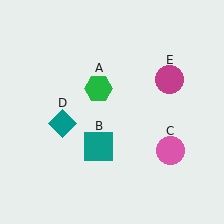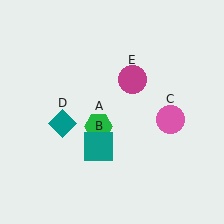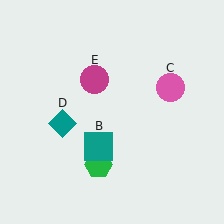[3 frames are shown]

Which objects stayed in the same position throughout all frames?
Teal square (object B) and teal diamond (object D) remained stationary.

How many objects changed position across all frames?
3 objects changed position: green hexagon (object A), pink circle (object C), magenta circle (object E).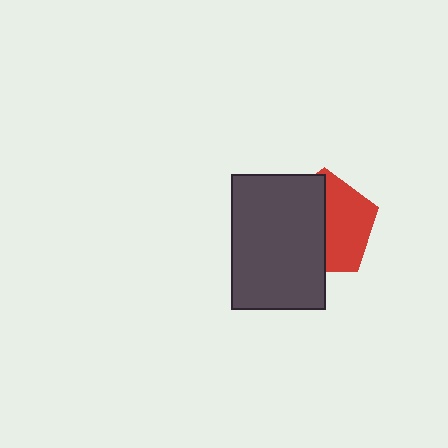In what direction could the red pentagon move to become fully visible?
The red pentagon could move right. That would shift it out from behind the dark gray rectangle entirely.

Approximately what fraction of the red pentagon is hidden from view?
Roughly 51% of the red pentagon is hidden behind the dark gray rectangle.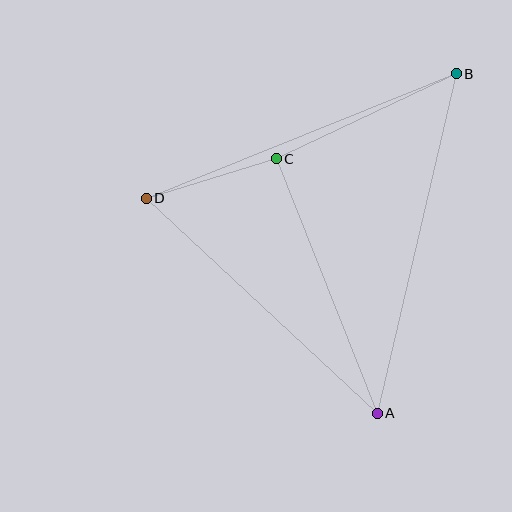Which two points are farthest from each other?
Points A and B are farthest from each other.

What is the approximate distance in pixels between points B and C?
The distance between B and C is approximately 200 pixels.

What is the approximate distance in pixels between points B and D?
The distance between B and D is approximately 334 pixels.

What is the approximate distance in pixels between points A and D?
The distance between A and D is approximately 316 pixels.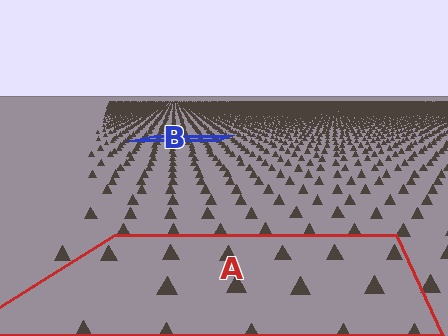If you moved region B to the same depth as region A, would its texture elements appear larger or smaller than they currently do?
They would appear larger. At a closer depth, the same texture elements are projected at a bigger on-screen size.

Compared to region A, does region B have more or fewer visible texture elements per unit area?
Region B has more texture elements per unit area — they are packed more densely because it is farther away.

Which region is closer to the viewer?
Region A is closer. The texture elements there are larger and more spread out.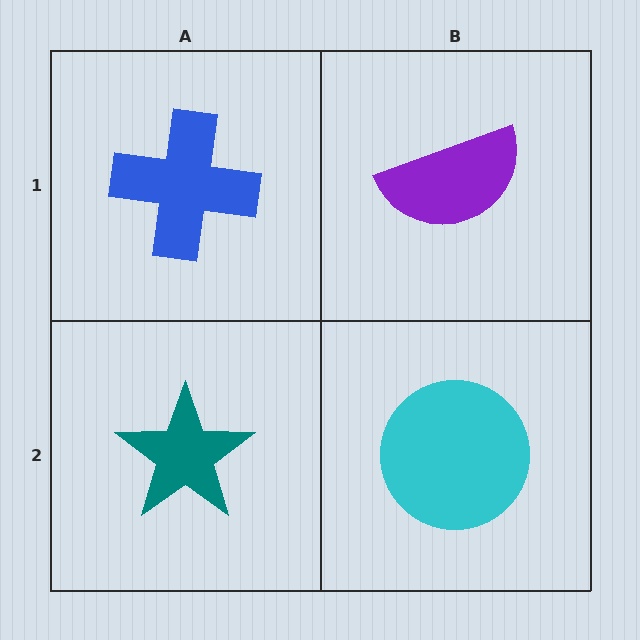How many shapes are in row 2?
2 shapes.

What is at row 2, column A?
A teal star.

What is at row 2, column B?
A cyan circle.